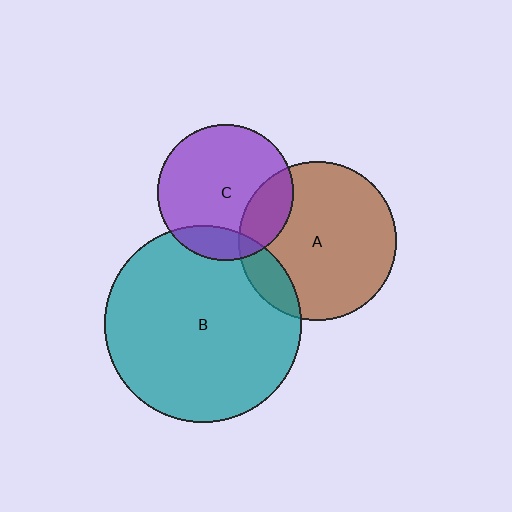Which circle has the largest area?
Circle B (teal).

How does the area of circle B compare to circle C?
Approximately 2.1 times.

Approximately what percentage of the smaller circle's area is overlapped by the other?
Approximately 15%.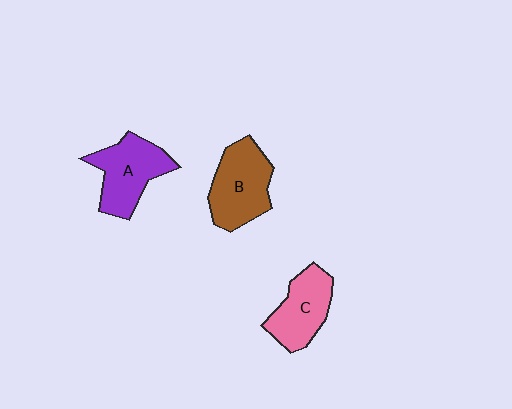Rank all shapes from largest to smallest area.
From largest to smallest: B (brown), A (purple), C (pink).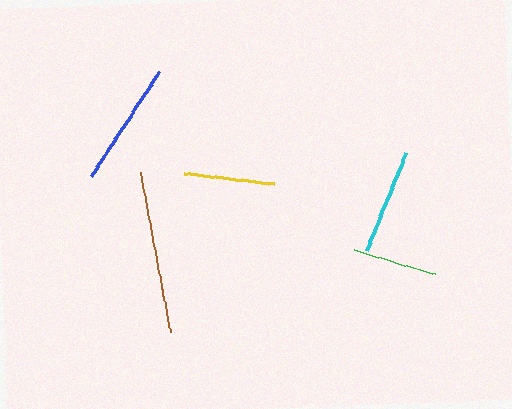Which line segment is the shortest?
The green line is the shortest at approximately 85 pixels.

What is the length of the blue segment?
The blue segment is approximately 124 pixels long.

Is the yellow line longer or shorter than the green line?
The yellow line is longer than the green line.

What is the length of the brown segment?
The brown segment is approximately 163 pixels long.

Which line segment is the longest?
The brown line is the longest at approximately 163 pixels.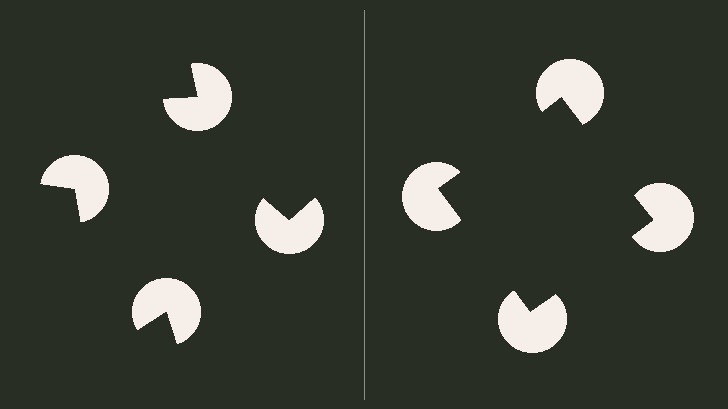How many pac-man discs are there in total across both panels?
8 — 4 on each side.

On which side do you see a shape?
An illusory square appears on the right side. On the left side the wedge cuts are rotated, so no coherent shape forms.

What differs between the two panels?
The pac-man discs are positioned identically on both sides; only the wedge orientations differ. On the right they align to a square; on the left they are misaligned.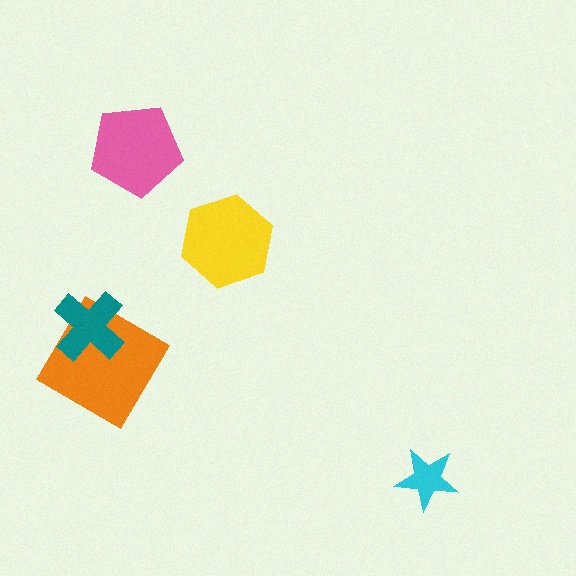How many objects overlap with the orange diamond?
1 object overlaps with the orange diamond.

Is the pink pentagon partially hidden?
No, no other shape covers it.